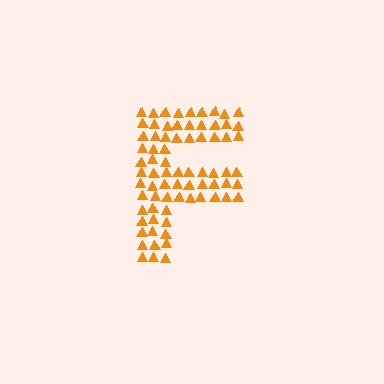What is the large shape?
The large shape is the letter F.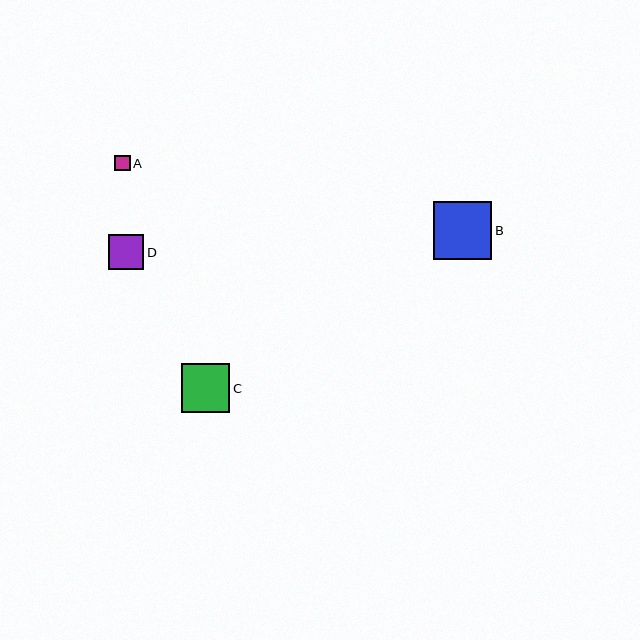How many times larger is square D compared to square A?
Square D is approximately 2.3 times the size of square A.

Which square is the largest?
Square B is the largest with a size of approximately 58 pixels.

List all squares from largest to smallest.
From largest to smallest: B, C, D, A.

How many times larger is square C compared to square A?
Square C is approximately 3.1 times the size of square A.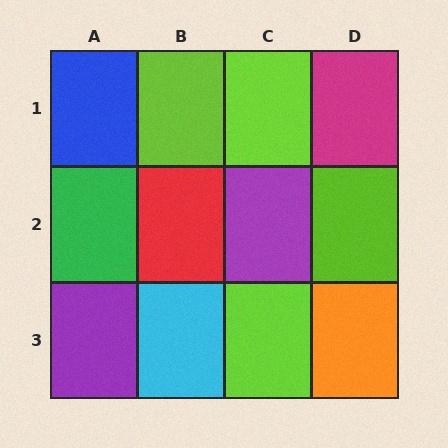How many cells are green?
1 cell is green.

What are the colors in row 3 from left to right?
Purple, cyan, lime, orange.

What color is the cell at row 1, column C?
Lime.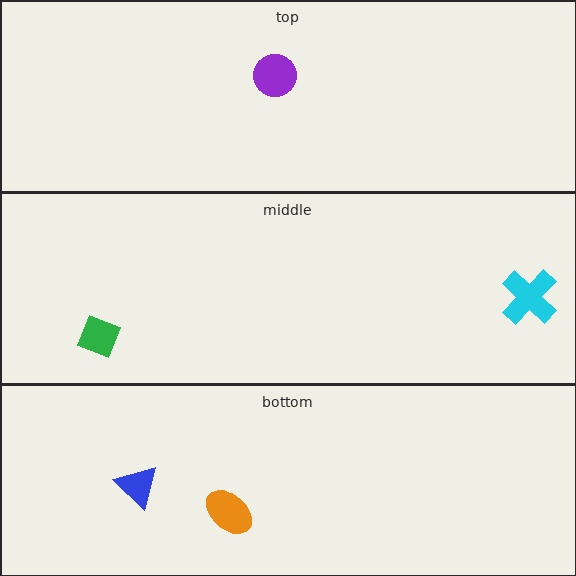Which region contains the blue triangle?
The bottom region.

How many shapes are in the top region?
1.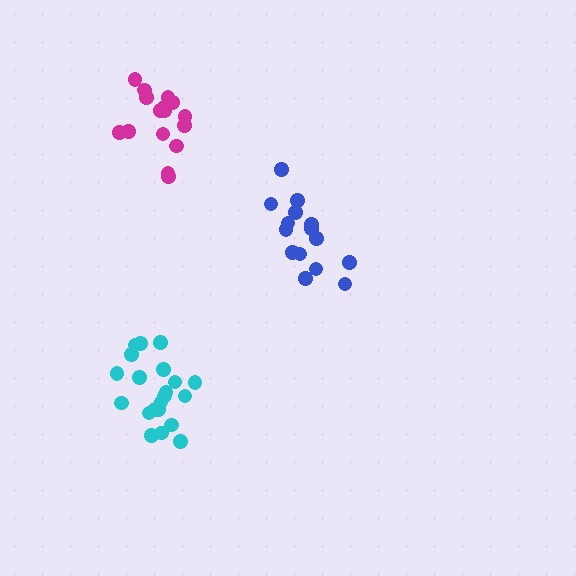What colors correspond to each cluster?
The clusters are colored: cyan, blue, magenta.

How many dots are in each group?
Group 1: 21 dots, Group 2: 15 dots, Group 3: 16 dots (52 total).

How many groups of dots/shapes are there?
There are 3 groups.